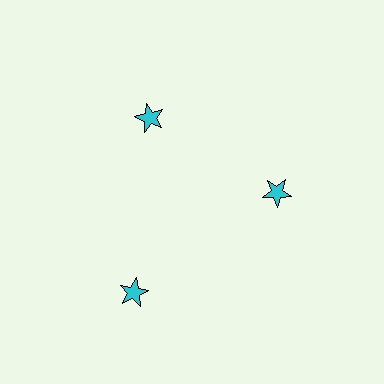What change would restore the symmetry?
The symmetry would be restored by moving it inward, back onto the ring so that all 3 stars sit at equal angles and equal distance from the center.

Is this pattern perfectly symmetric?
No. The 3 cyan stars are arranged in a ring, but one element near the 7 o'clock position is pushed outward from the center, breaking the 3-fold rotational symmetry.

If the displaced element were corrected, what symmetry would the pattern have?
It would have 3-fold rotational symmetry — the pattern would map onto itself every 120 degrees.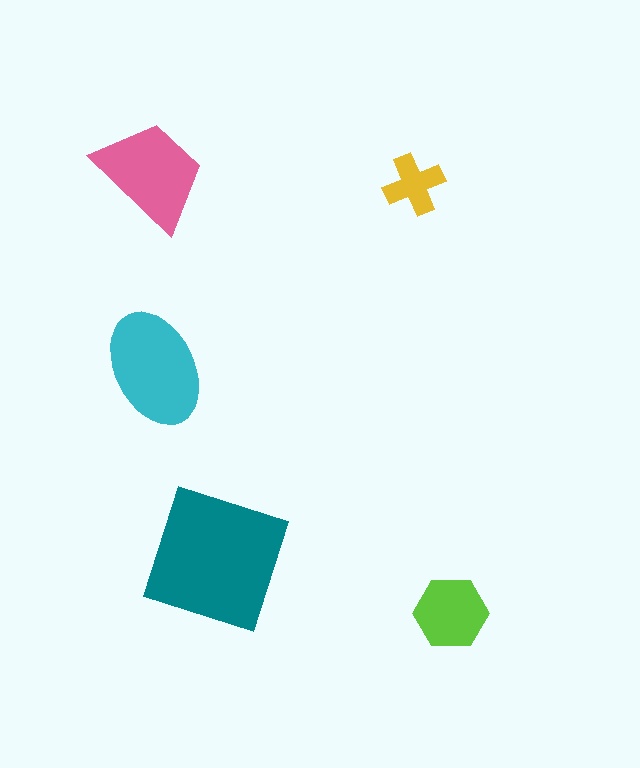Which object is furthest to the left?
The pink trapezoid is leftmost.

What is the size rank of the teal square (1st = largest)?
1st.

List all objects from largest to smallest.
The teal square, the cyan ellipse, the pink trapezoid, the lime hexagon, the yellow cross.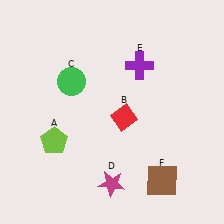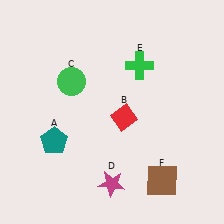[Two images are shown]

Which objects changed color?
A changed from lime to teal. E changed from purple to green.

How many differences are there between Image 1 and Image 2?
There are 2 differences between the two images.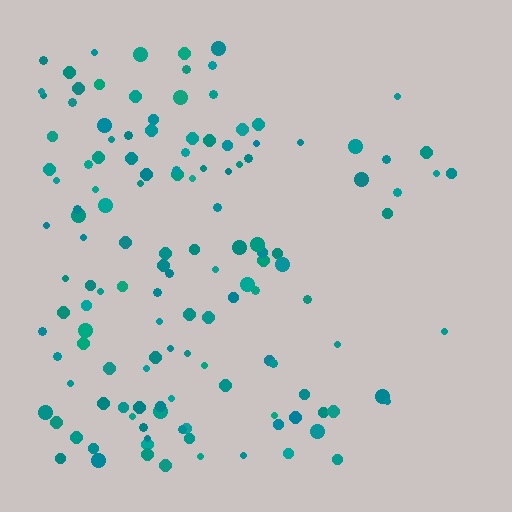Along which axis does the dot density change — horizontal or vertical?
Horizontal.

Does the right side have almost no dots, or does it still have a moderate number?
Still a moderate number, just noticeably fewer than the left.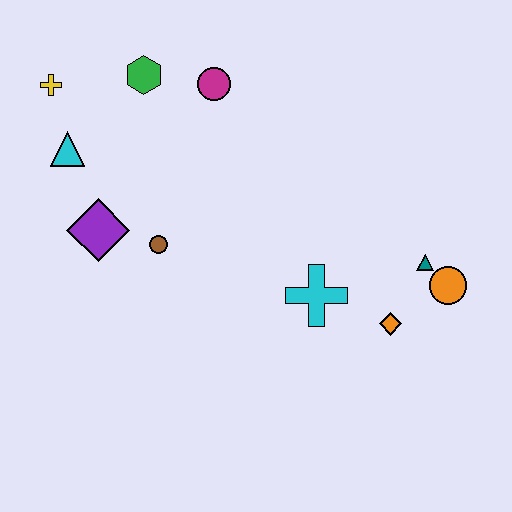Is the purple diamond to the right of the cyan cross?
No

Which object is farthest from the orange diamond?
The yellow cross is farthest from the orange diamond.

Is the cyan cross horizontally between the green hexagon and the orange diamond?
Yes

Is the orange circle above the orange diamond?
Yes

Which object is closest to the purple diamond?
The brown circle is closest to the purple diamond.